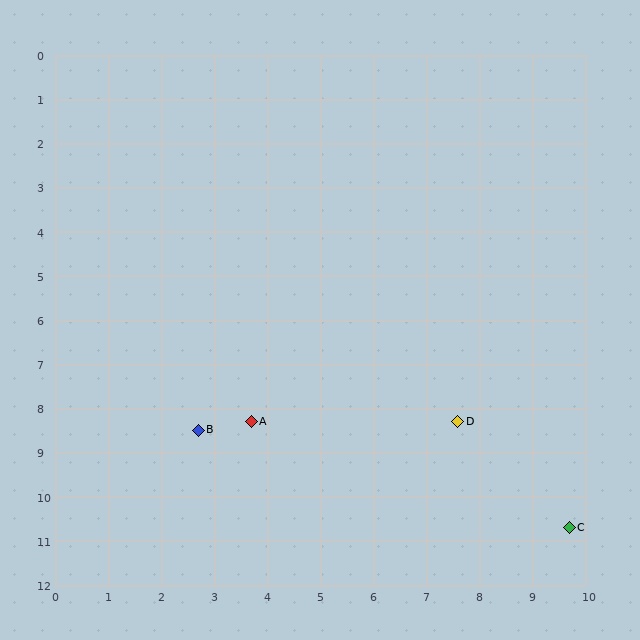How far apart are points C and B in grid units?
Points C and B are about 7.3 grid units apart.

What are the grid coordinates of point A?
Point A is at approximately (3.7, 8.3).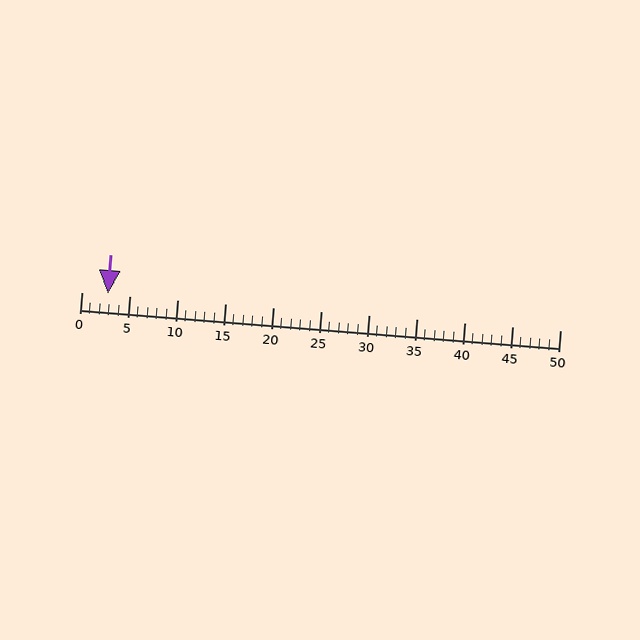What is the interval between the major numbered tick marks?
The major tick marks are spaced 5 units apart.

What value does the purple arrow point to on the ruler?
The purple arrow points to approximately 3.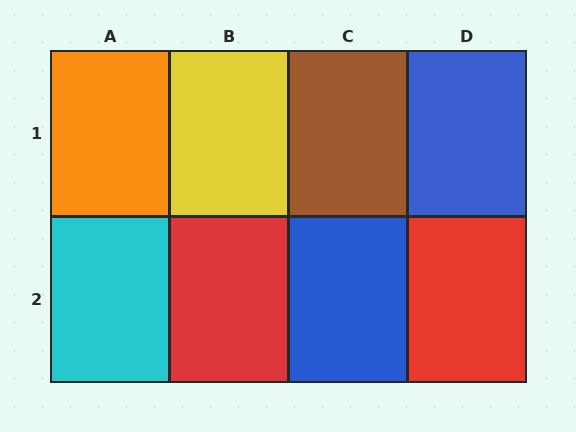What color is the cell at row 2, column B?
Red.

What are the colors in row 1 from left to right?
Orange, yellow, brown, blue.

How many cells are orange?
1 cell is orange.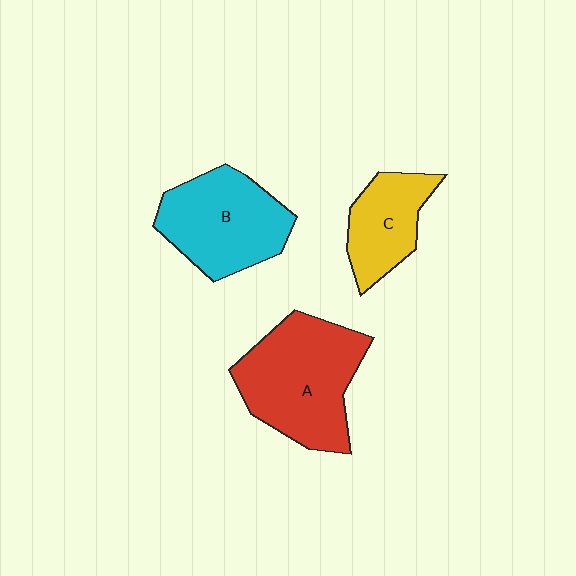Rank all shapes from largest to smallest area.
From largest to smallest: A (red), B (cyan), C (yellow).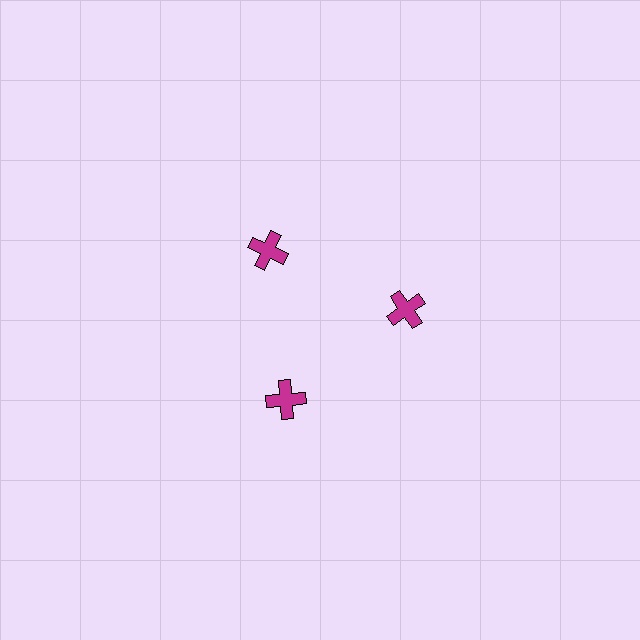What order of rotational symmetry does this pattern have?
This pattern has 3-fold rotational symmetry.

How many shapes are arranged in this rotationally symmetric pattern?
There are 3 shapes, arranged in 3 groups of 1.